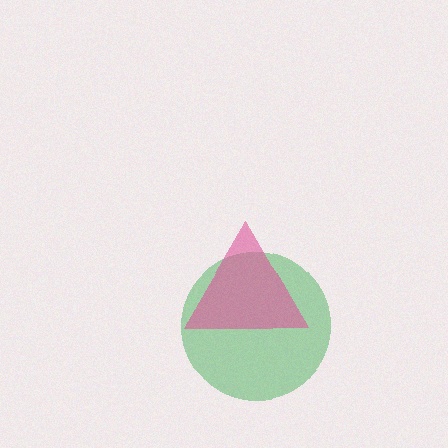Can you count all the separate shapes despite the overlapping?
Yes, there are 2 separate shapes.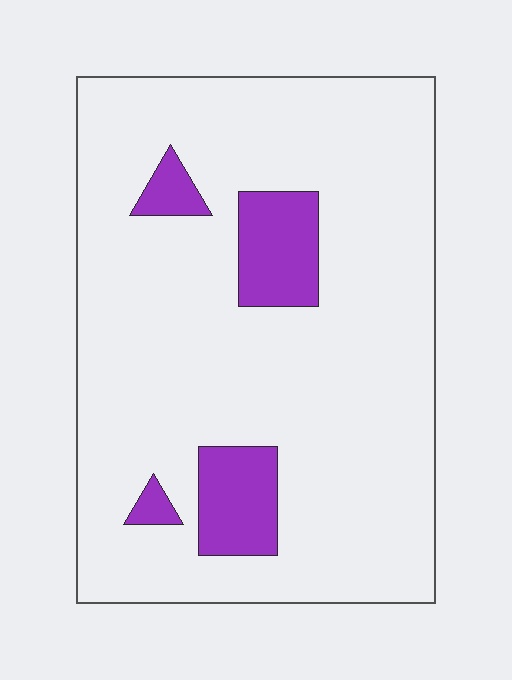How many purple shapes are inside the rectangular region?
4.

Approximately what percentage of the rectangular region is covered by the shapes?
Approximately 10%.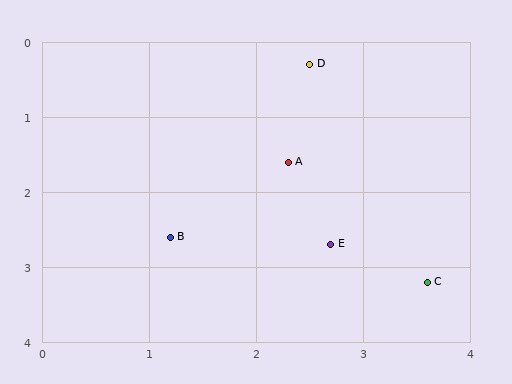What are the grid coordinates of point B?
Point B is at approximately (1.2, 2.6).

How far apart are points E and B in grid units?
Points E and B are about 1.5 grid units apart.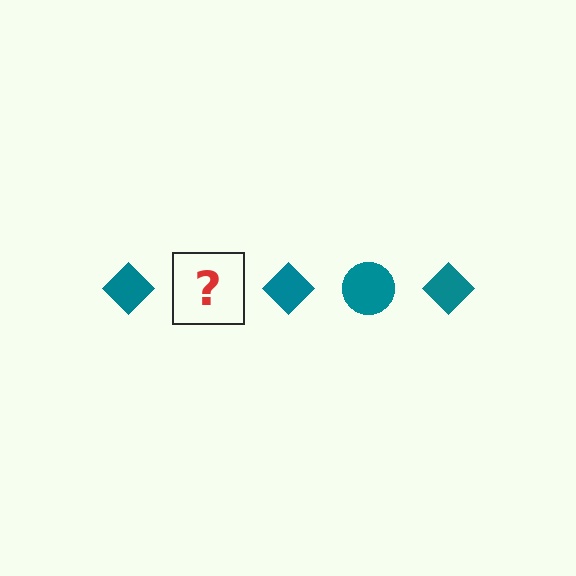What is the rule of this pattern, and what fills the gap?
The rule is that the pattern cycles through diamond, circle shapes in teal. The gap should be filled with a teal circle.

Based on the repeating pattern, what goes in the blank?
The blank should be a teal circle.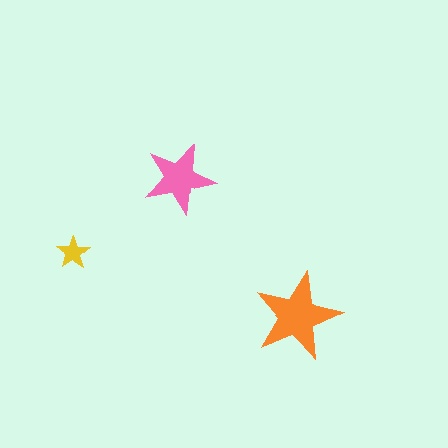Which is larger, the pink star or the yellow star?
The pink one.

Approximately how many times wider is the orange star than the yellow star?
About 2.5 times wider.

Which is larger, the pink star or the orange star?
The orange one.